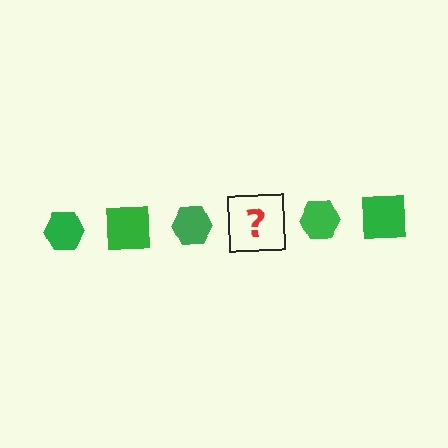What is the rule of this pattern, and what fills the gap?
The rule is that the pattern cycles through hexagon, square shapes in green. The gap should be filled with a green square.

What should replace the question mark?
The question mark should be replaced with a green square.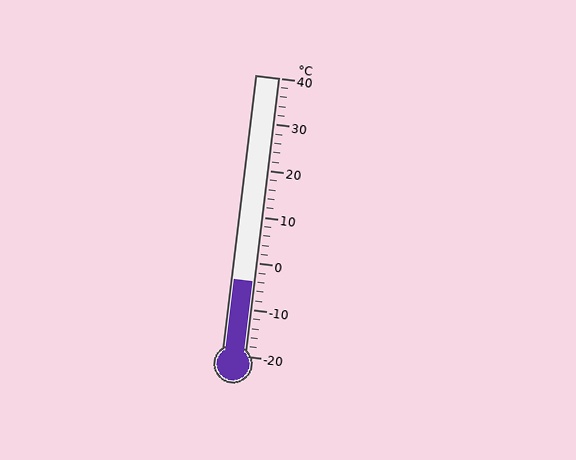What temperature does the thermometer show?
The thermometer shows approximately -4°C.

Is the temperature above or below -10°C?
The temperature is above -10°C.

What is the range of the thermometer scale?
The thermometer scale ranges from -20°C to 40°C.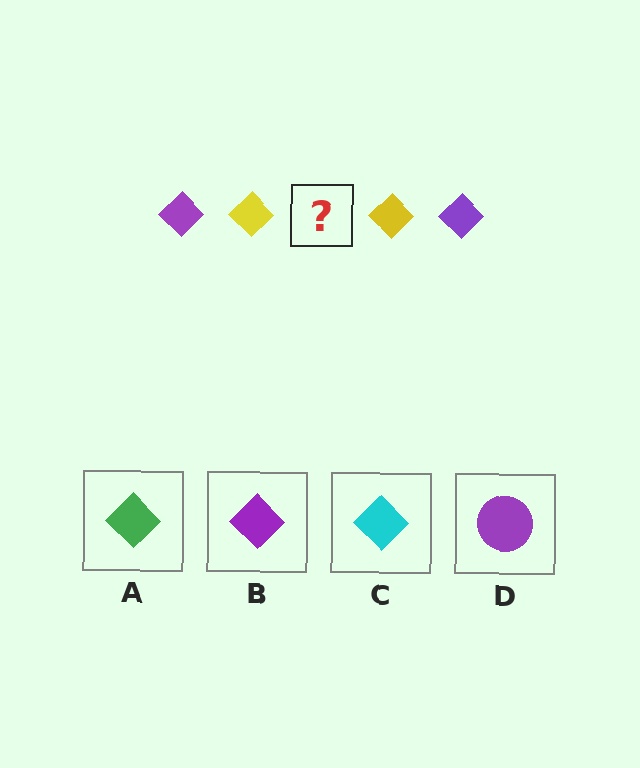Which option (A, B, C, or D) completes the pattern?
B.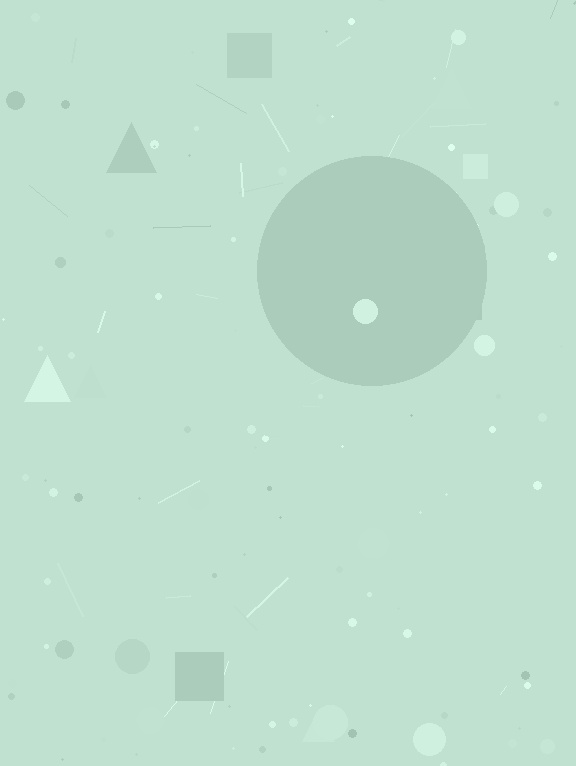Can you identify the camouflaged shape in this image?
The camouflaged shape is a circle.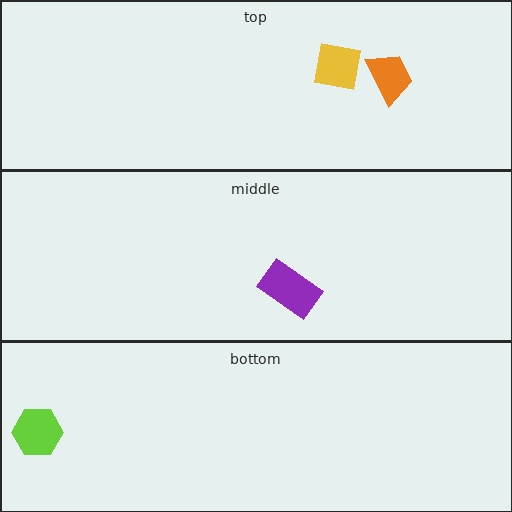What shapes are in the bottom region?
The lime hexagon.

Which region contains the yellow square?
The top region.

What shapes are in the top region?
The yellow square, the orange trapezoid.